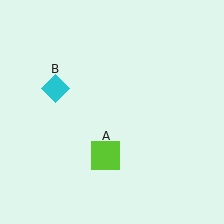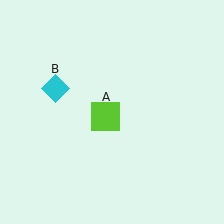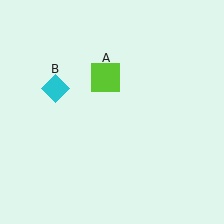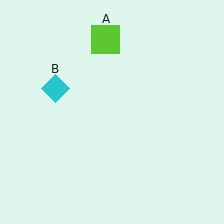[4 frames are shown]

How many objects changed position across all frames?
1 object changed position: lime square (object A).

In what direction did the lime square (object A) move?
The lime square (object A) moved up.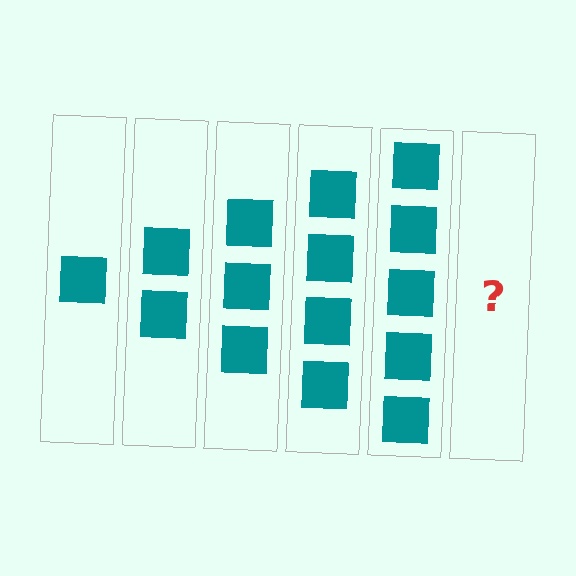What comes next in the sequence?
The next element should be 6 squares.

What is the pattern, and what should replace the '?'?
The pattern is that each step adds one more square. The '?' should be 6 squares.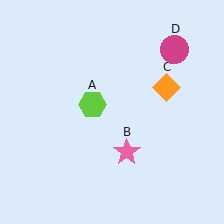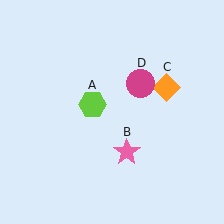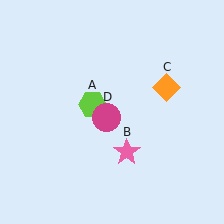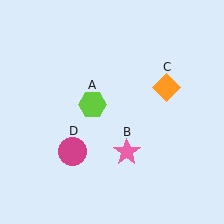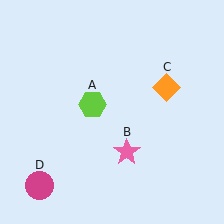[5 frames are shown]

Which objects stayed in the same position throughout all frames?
Lime hexagon (object A) and pink star (object B) and orange diamond (object C) remained stationary.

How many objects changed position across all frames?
1 object changed position: magenta circle (object D).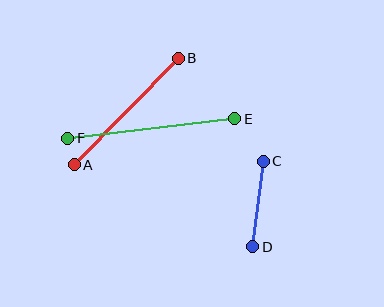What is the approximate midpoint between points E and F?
The midpoint is at approximately (151, 128) pixels.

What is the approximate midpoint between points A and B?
The midpoint is at approximately (126, 111) pixels.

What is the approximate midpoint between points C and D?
The midpoint is at approximately (258, 204) pixels.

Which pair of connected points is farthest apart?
Points E and F are farthest apart.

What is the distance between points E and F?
The distance is approximately 168 pixels.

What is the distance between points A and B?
The distance is approximately 149 pixels.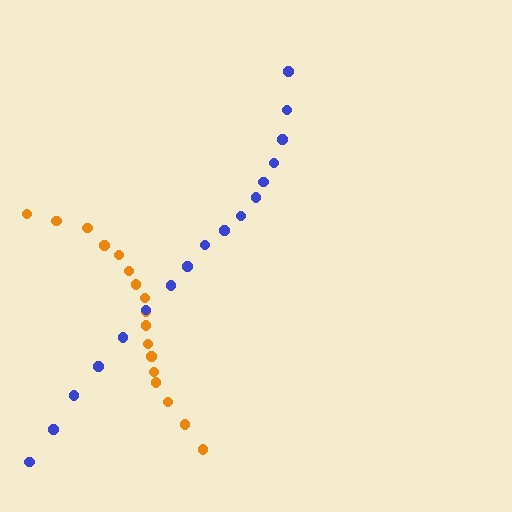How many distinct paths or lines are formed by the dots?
There are 2 distinct paths.